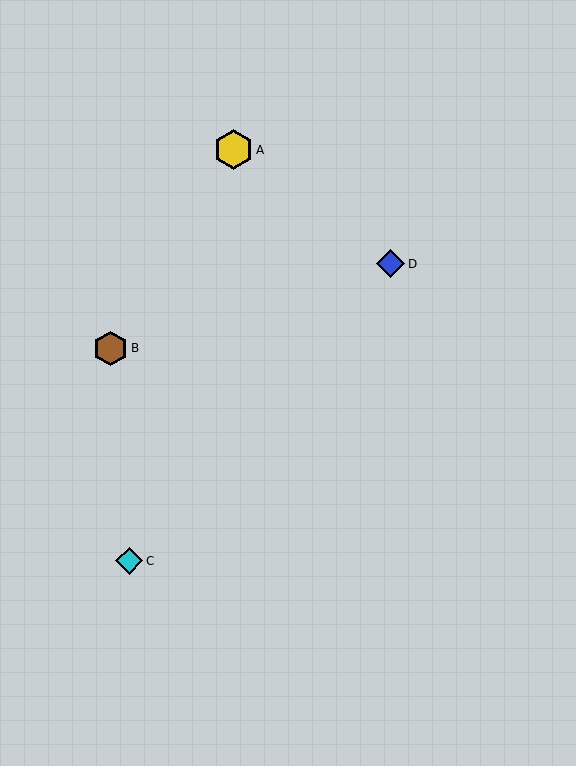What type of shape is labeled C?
Shape C is a cyan diamond.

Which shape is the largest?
The yellow hexagon (labeled A) is the largest.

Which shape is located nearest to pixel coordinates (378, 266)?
The blue diamond (labeled D) at (390, 264) is nearest to that location.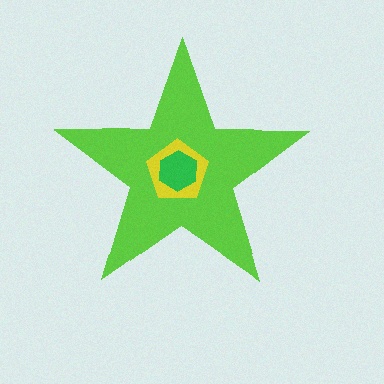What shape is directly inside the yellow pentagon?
The green hexagon.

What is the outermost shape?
The lime star.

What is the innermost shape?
The green hexagon.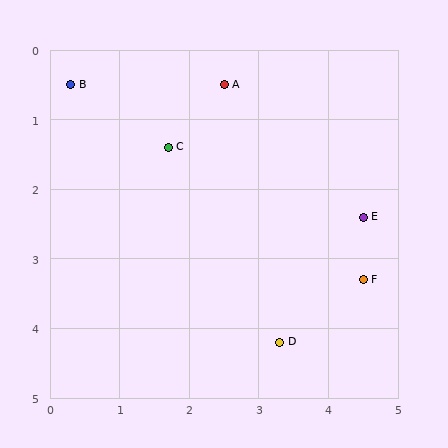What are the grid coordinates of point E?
Point E is at approximately (4.5, 2.4).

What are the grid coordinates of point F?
Point F is at approximately (4.5, 3.3).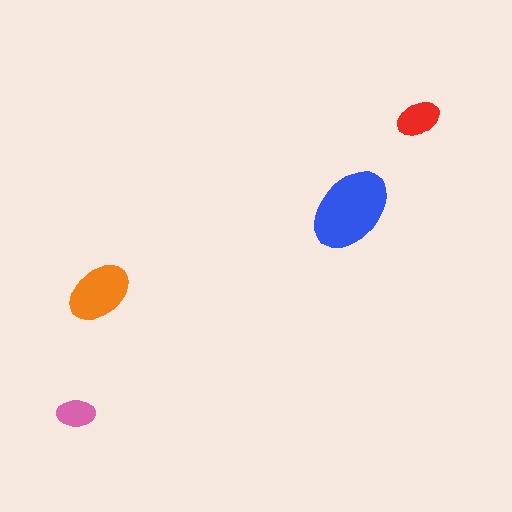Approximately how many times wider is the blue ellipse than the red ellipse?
About 2 times wider.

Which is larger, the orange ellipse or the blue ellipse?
The blue one.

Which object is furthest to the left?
The pink ellipse is leftmost.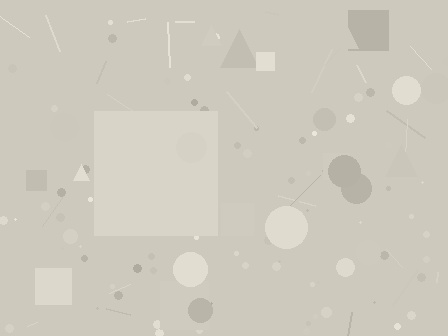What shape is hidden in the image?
A square is hidden in the image.